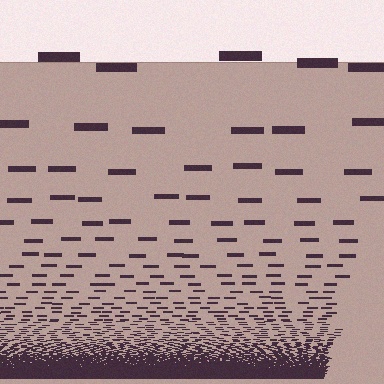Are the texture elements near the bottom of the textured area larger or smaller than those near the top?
Smaller. The gradient is inverted — elements near the bottom are smaller and denser.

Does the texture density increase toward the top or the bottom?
Density increases toward the bottom.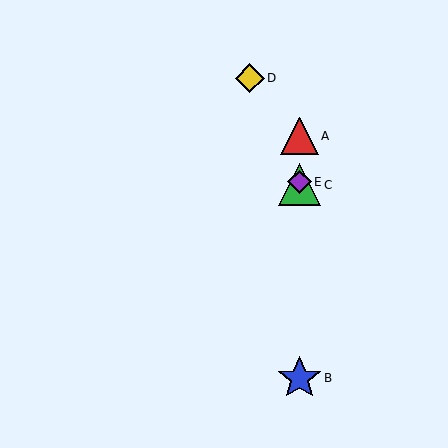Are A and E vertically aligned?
Yes, both are at x≈299.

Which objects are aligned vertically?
Objects A, B, C, E are aligned vertically.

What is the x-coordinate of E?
Object E is at x≈299.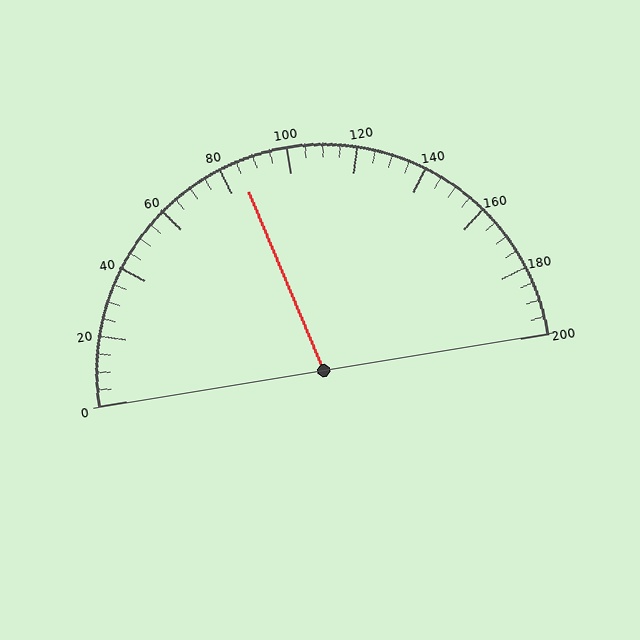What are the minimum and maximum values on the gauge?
The gauge ranges from 0 to 200.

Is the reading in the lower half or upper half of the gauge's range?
The reading is in the lower half of the range (0 to 200).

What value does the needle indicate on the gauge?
The needle indicates approximately 85.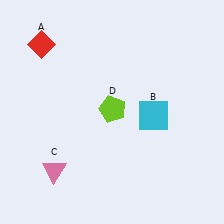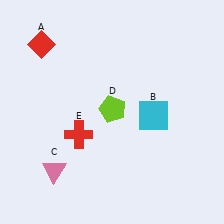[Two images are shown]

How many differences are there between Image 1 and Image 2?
There is 1 difference between the two images.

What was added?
A red cross (E) was added in Image 2.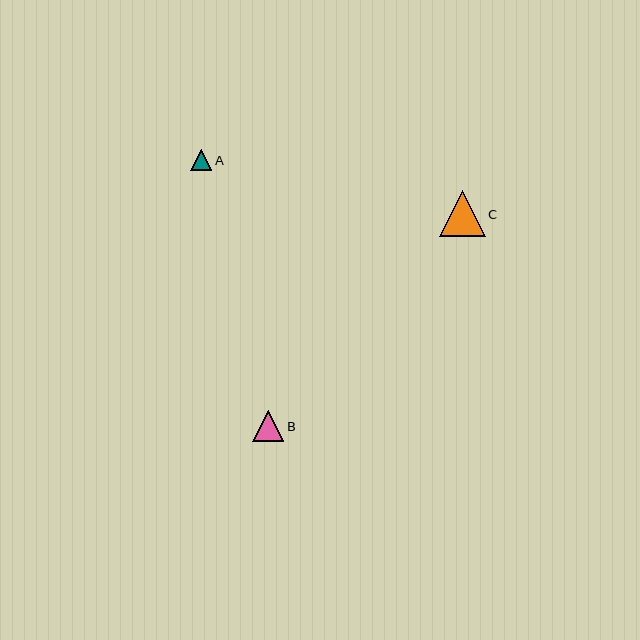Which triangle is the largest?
Triangle C is the largest with a size of approximately 46 pixels.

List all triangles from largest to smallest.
From largest to smallest: C, B, A.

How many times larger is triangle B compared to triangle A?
Triangle B is approximately 1.4 times the size of triangle A.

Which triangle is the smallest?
Triangle A is the smallest with a size of approximately 22 pixels.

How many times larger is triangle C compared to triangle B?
Triangle C is approximately 1.5 times the size of triangle B.